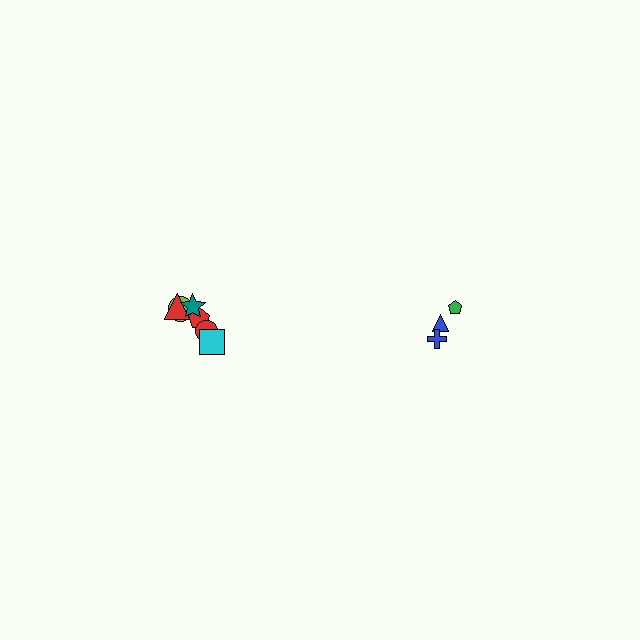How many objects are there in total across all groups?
There are 9 objects.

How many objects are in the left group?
There are 6 objects.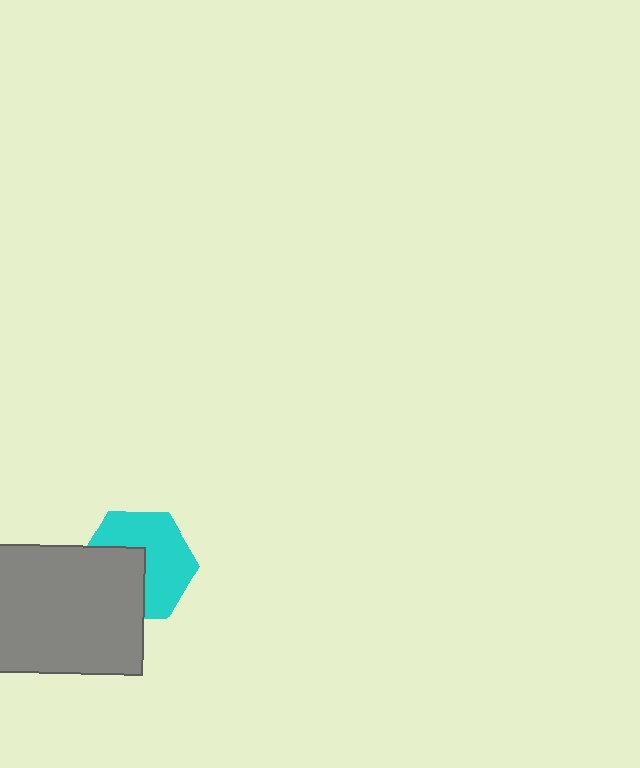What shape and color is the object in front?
The object in front is a gray rectangle.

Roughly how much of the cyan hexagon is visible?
About half of it is visible (roughly 59%).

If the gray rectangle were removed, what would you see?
You would see the complete cyan hexagon.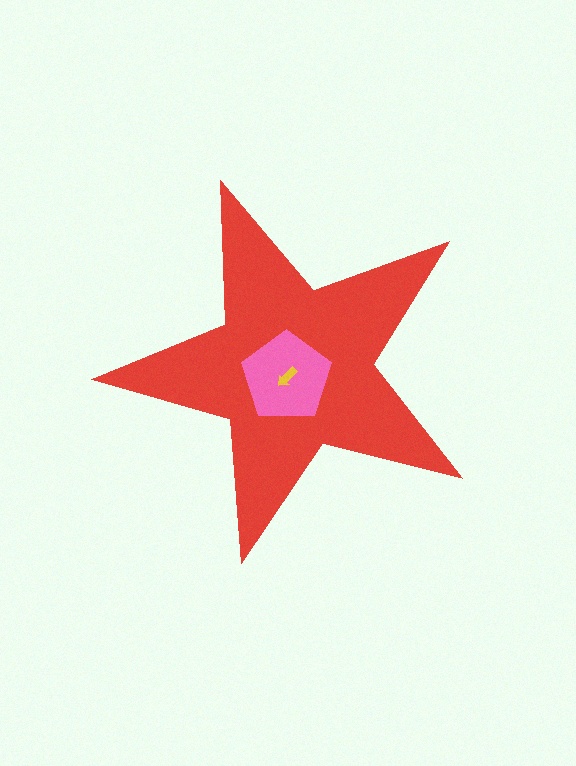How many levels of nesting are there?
3.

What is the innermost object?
The yellow arrow.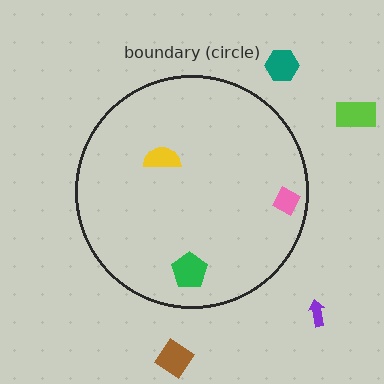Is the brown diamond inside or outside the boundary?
Outside.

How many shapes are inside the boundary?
3 inside, 4 outside.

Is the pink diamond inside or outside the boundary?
Inside.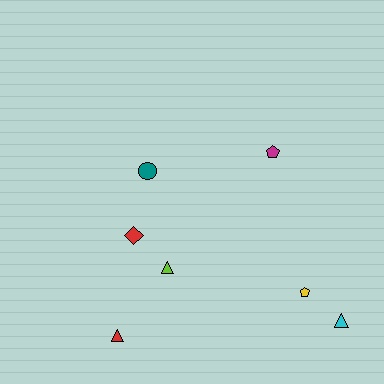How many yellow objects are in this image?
There is 1 yellow object.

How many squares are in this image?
There are no squares.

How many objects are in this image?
There are 7 objects.